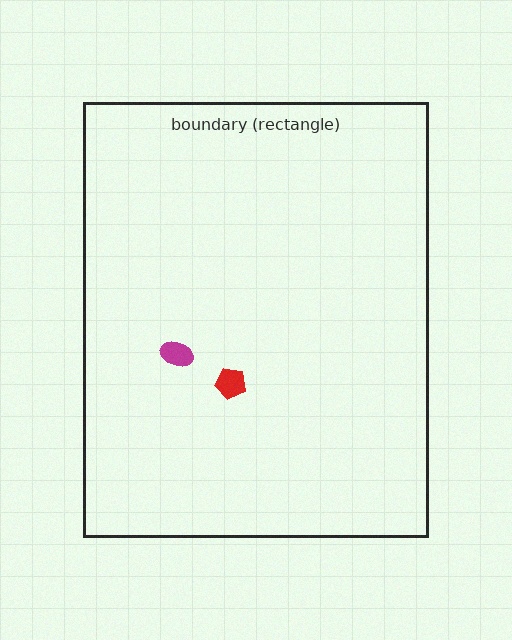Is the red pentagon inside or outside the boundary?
Inside.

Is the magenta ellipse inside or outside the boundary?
Inside.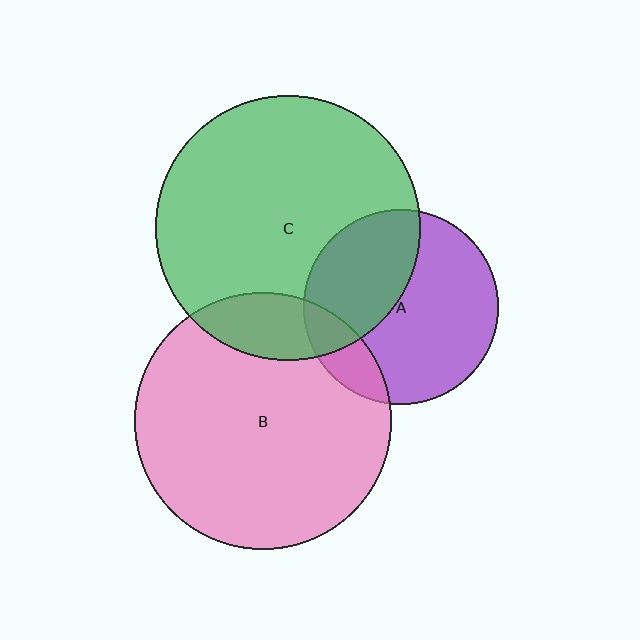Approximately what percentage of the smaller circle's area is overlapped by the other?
Approximately 15%.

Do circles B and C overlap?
Yes.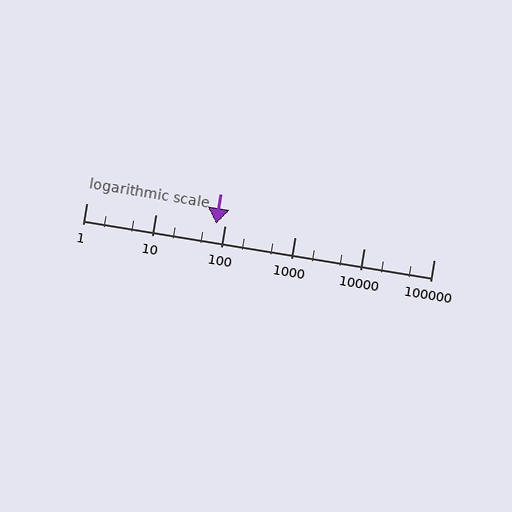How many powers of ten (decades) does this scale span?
The scale spans 5 decades, from 1 to 100000.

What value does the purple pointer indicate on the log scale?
The pointer indicates approximately 73.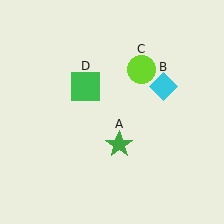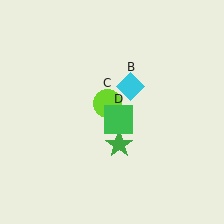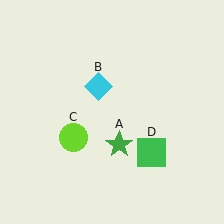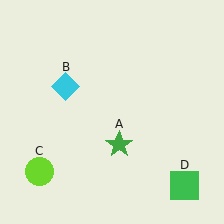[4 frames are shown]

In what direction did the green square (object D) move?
The green square (object D) moved down and to the right.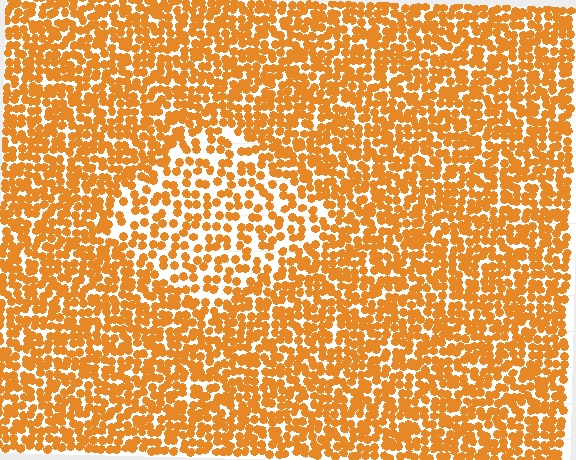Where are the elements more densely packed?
The elements are more densely packed outside the diamond boundary.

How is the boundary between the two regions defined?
The boundary is defined by a change in element density (approximately 1.7x ratio). All elements are the same color, size, and shape.